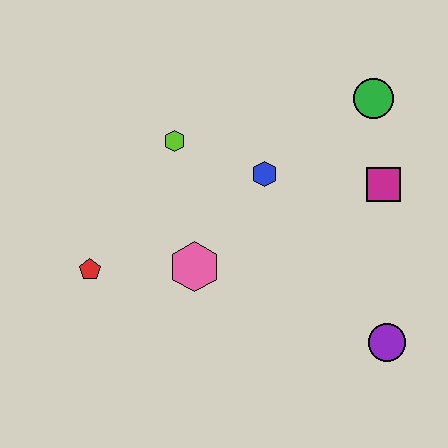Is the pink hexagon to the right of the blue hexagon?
No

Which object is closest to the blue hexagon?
The lime hexagon is closest to the blue hexagon.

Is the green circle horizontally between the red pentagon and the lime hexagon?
No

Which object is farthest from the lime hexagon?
The purple circle is farthest from the lime hexagon.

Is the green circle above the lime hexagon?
Yes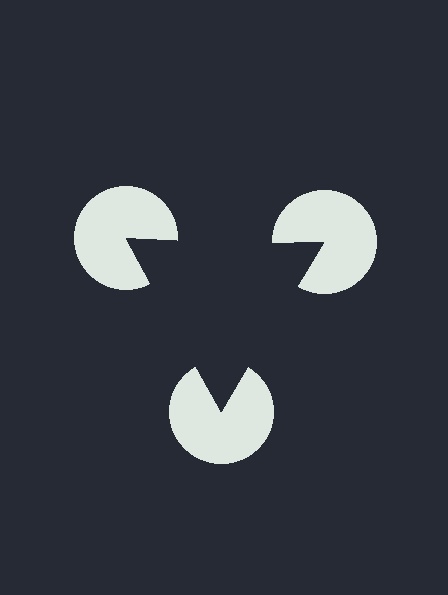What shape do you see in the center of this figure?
An illusory triangle — its edges are inferred from the aligned wedge cuts in the pac-man discs, not physically drawn.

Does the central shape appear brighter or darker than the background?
It typically appears slightly darker than the background, even though no actual brightness change is drawn.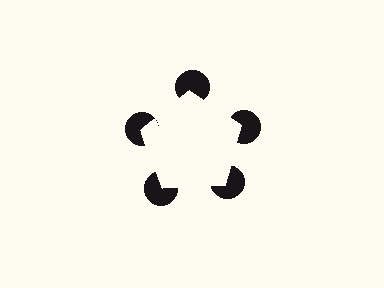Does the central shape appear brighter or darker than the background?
It typically appears slightly brighter than the background, even though no actual brightness change is drawn.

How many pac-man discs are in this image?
There are 5 — one at each vertex of the illusory pentagon.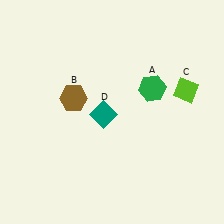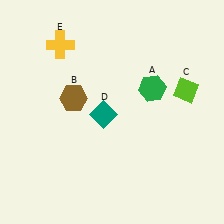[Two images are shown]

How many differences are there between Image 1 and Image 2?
There is 1 difference between the two images.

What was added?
A yellow cross (E) was added in Image 2.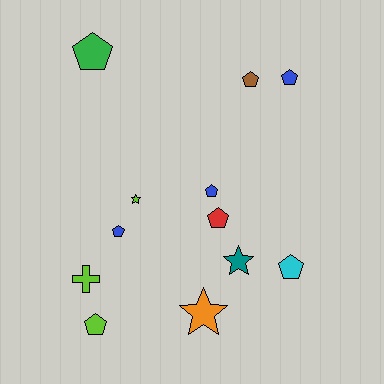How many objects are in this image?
There are 12 objects.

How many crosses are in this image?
There is 1 cross.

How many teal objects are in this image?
There is 1 teal object.